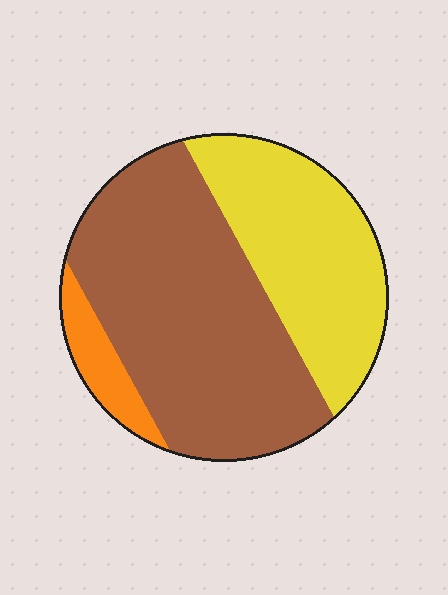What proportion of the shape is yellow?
Yellow covers about 35% of the shape.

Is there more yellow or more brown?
Brown.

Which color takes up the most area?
Brown, at roughly 55%.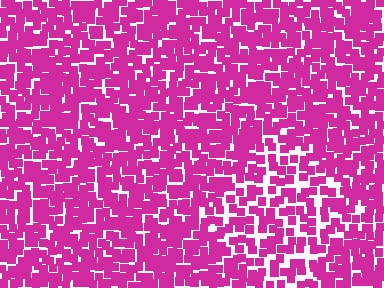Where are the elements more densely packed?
The elements are more densely packed outside the diamond boundary.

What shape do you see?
I see a diamond.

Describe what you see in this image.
The image contains small magenta elements arranged at two different densities. A diamond-shaped region is visible where the elements are less densely packed than the surrounding area.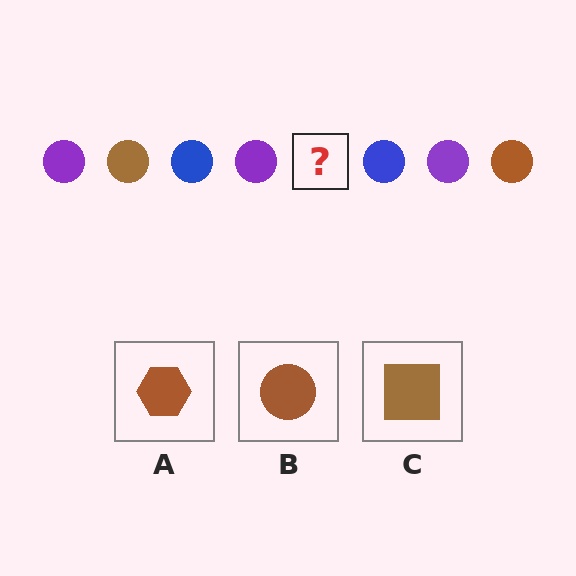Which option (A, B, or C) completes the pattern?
B.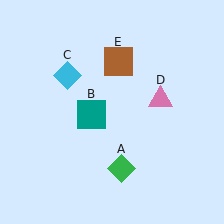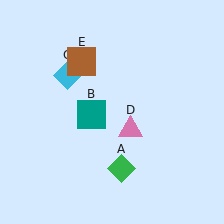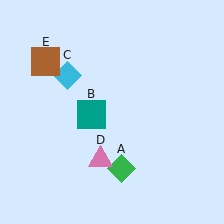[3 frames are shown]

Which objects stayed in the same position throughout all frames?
Green diamond (object A) and teal square (object B) and cyan diamond (object C) remained stationary.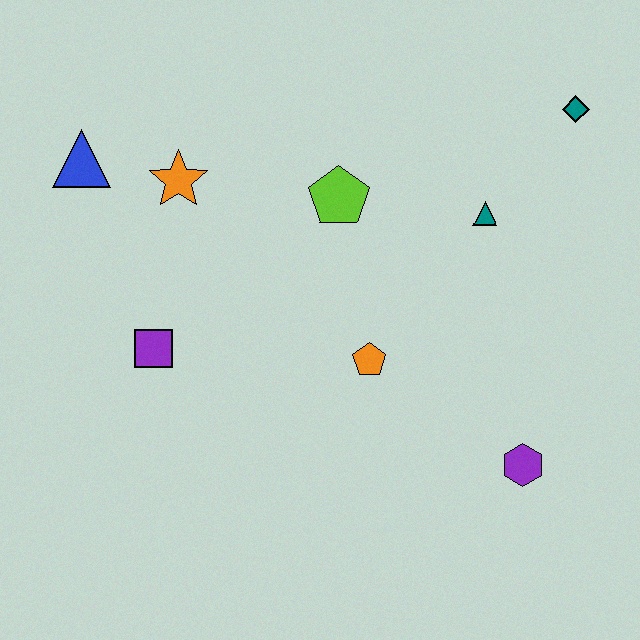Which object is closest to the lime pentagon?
The teal triangle is closest to the lime pentagon.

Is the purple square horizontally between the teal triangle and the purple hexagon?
No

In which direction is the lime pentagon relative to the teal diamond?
The lime pentagon is to the left of the teal diamond.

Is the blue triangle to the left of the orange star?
Yes